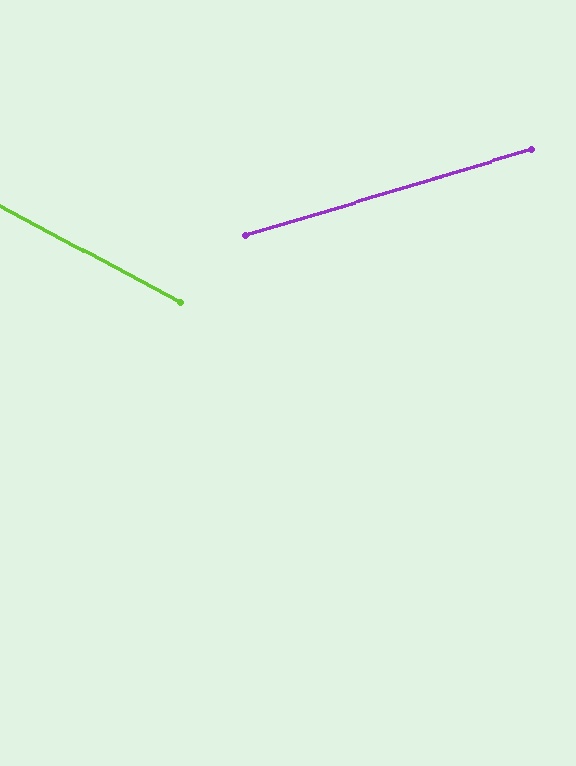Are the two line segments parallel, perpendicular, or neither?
Neither parallel nor perpendicular — they differ by about 44°.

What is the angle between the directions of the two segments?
Approximately 44 degrees.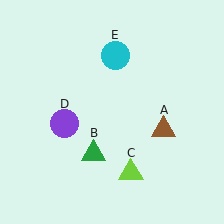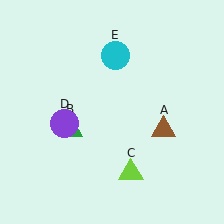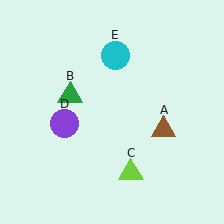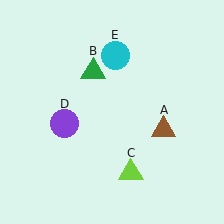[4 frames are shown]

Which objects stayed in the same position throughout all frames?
Brown triangle (object A) and lime triangle (object C) and purple circle (object D) and cyan circle (object E) remained stationary.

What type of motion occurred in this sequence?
The green triangle (object B) rotated clockwise around the center of the scene.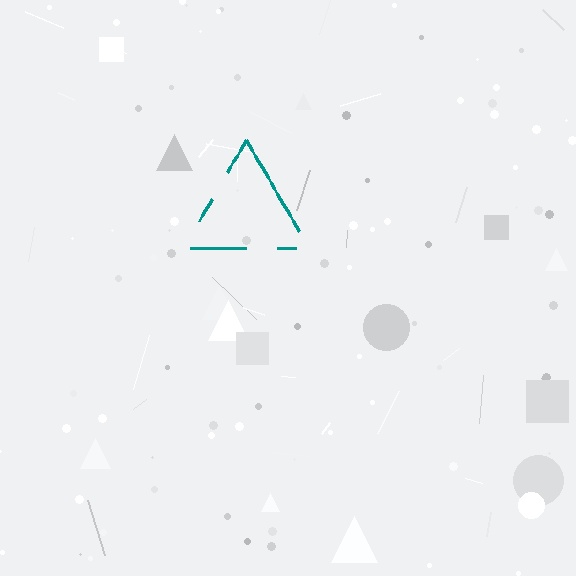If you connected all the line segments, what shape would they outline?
They would outline a triangle.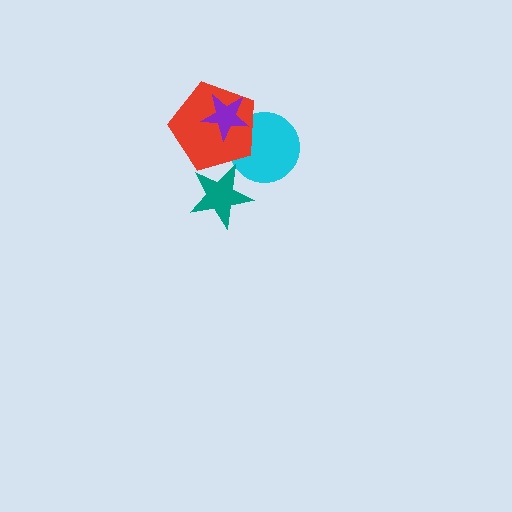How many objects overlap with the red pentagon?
3 objects overlap with the red pentagon.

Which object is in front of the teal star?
The red pentagon is in front of the teal star.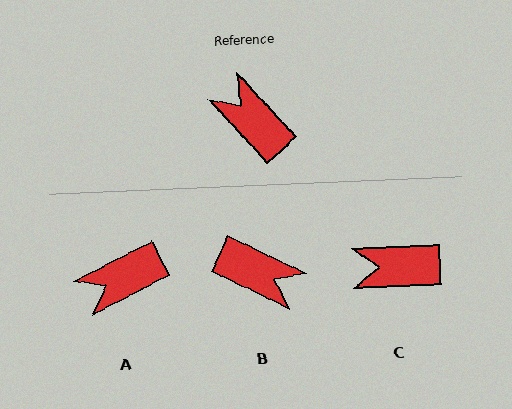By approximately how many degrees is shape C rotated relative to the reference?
Approximately 50 degrees counter-clockwise.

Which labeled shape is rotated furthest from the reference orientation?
B, about 158 degrees away.